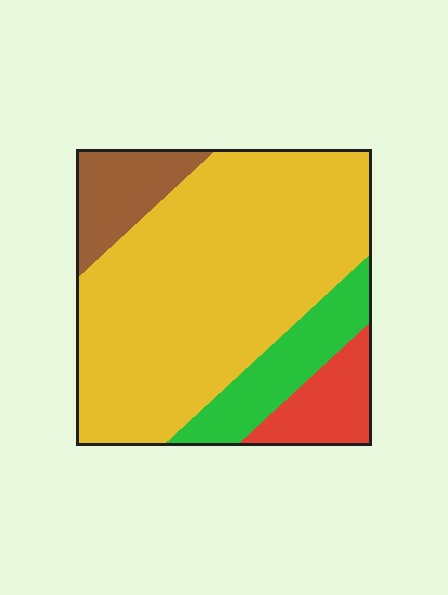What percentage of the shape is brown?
Brown takes up about one tenth (1/10) of the shape.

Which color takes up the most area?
Yellow, at roughly 65%.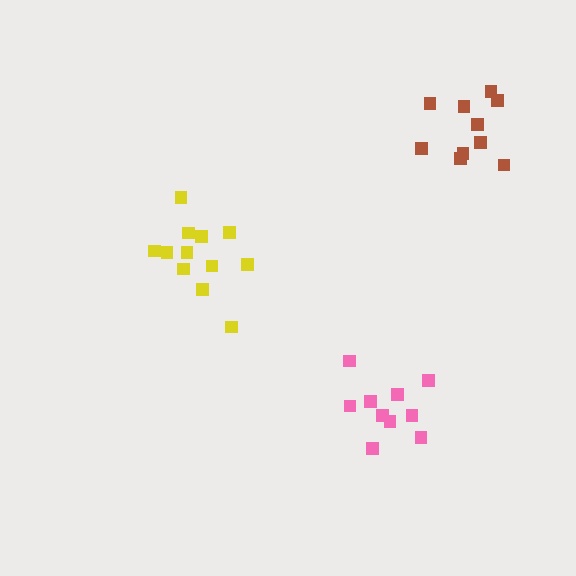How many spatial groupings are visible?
There are 3 spatial groupings.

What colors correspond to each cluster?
The clusters are colored: pink, brown, yellow.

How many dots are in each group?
Group 1: 10 dots, Group 2: 10 dots, Group 3: 12 dots (32 total).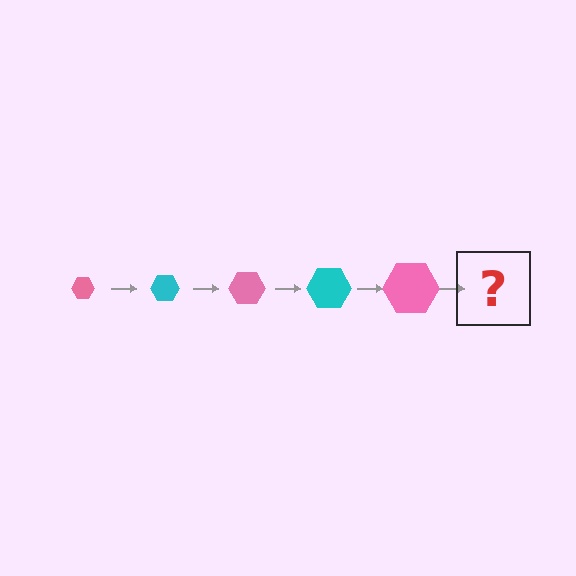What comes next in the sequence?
The next element should be a cyan hexagon, larger than the previous one.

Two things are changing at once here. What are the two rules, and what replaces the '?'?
The two rules are that the hexagon grows larger each step and the color cycles through pink and cyan. The '?' should be a cyan hexagon, larger than the previous one.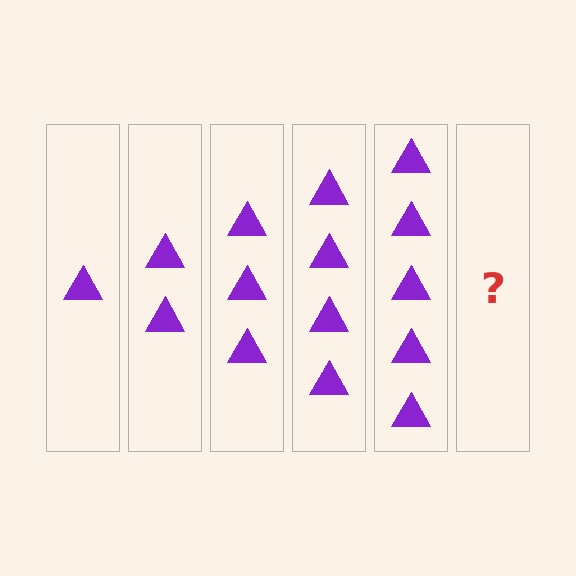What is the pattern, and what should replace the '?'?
The pattern is that each step adds one more triangle. The '?' should be 6 triangles.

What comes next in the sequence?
The next element should be 6 triangles.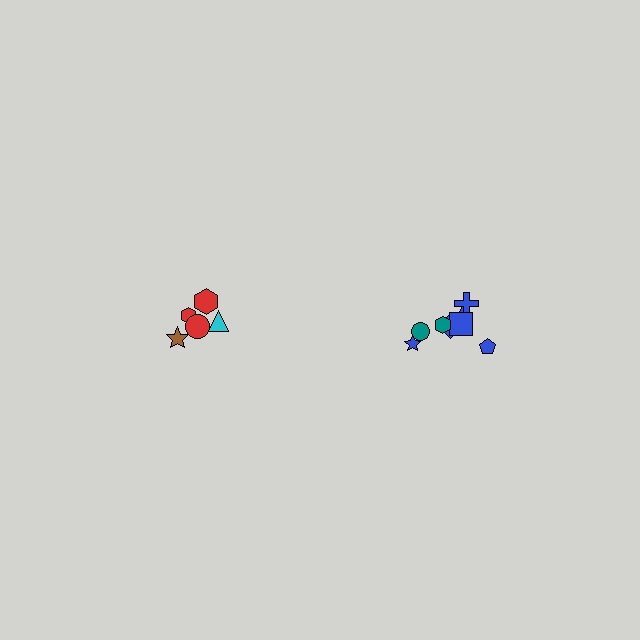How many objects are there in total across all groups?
There are 13 objects.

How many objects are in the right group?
There are 8 objects.